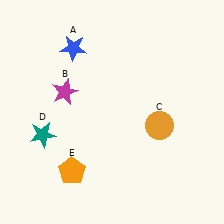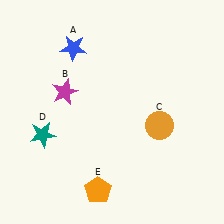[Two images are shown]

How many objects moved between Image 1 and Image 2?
1 object moved between the two images.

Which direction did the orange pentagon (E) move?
The orange pentagon (E) moved right.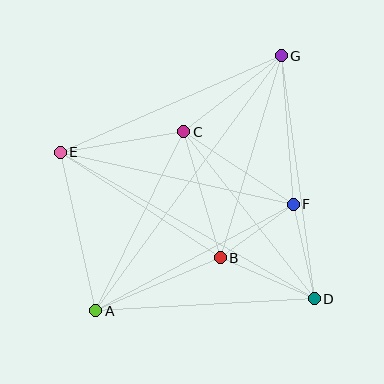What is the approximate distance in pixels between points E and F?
The distance between E and F is approximately 239 pixels.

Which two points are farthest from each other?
Points A and G are farthest from each other.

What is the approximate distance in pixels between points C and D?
The distance between C and D is approximately 212 pixels.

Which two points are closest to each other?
Points B and F are closest to each other.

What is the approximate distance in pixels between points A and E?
The distance between A and E is approximately 162 pixels.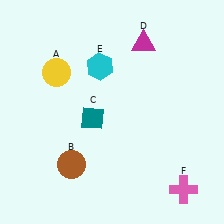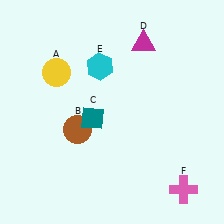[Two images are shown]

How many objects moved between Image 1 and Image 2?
1 object moved between the two images.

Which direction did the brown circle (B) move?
The brown circle (B) moved up.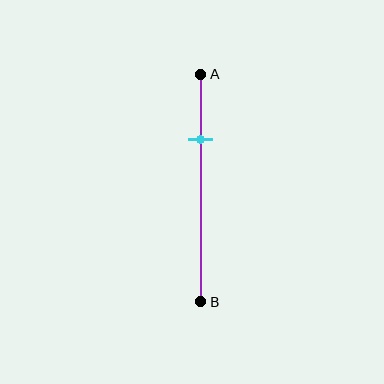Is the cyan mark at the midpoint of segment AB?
No, the mark is at about 30% from A, not at the 50% midpoint.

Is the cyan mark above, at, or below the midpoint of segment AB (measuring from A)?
The cyan mark is above the midpoint of segment AB.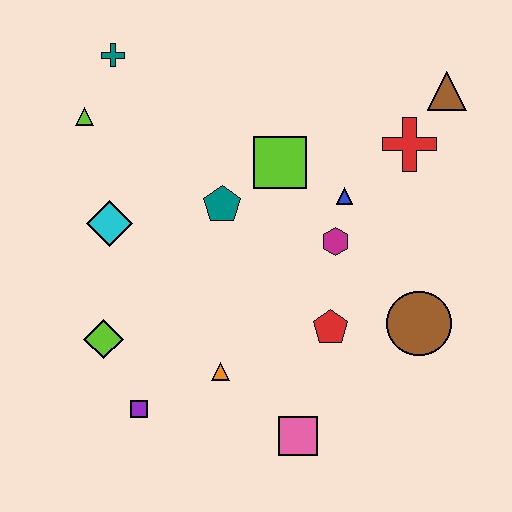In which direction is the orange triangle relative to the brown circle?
The orange triangle is to the left of the brown circle.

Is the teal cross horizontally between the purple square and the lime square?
No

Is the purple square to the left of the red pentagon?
Yes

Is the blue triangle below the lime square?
Yes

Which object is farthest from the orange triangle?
The brown triangle is farthest from the orange triangle.